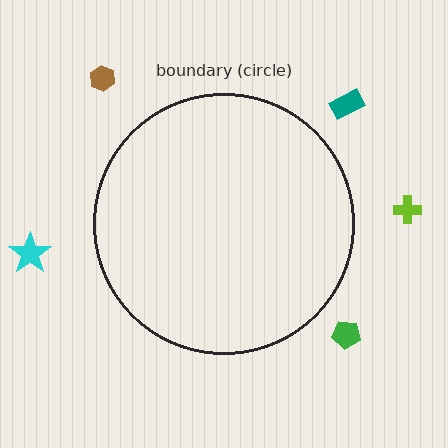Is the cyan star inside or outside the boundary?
Outside.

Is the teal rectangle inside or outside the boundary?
Outside.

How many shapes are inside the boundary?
0 inside, 5 outside.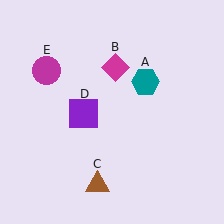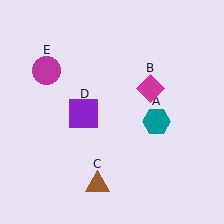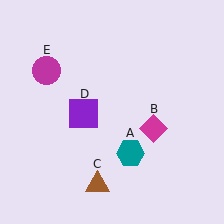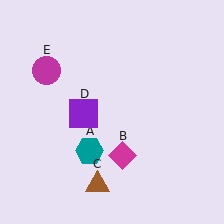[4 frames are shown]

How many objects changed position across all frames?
2 objects changed position: teal hexagon (object A), magenta diamond (object B).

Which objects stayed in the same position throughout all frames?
Brown triangle (object C) and purple square (object D) and magenta circle (object E) remained stationary.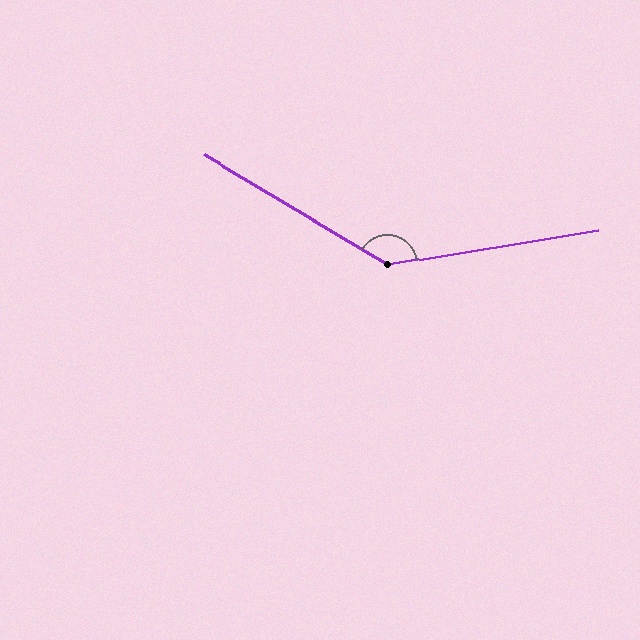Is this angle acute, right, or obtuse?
It is obtuse.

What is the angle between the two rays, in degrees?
Approximately 140 degrees.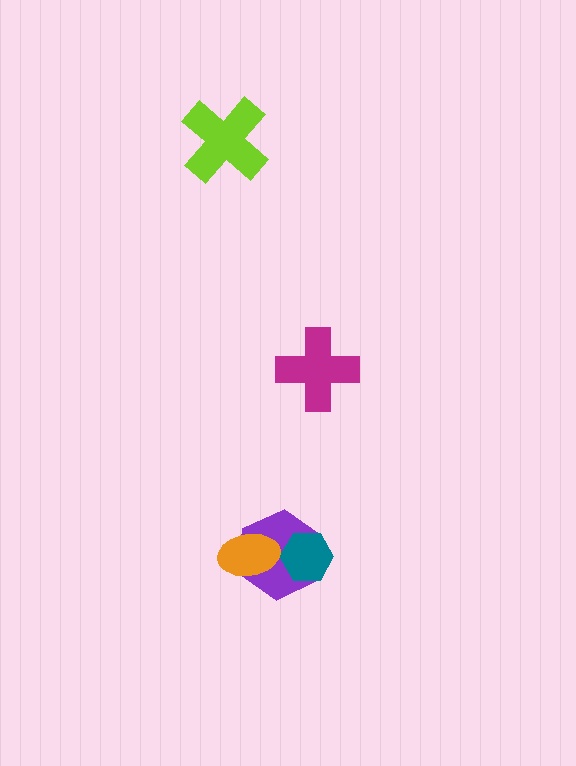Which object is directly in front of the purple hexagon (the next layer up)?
The teal hexagon is directly in front of the purple hexagon.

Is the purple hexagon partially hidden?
Yes, it is partially covered by another shape.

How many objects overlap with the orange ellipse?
1 object overlaps with the orange ellipse.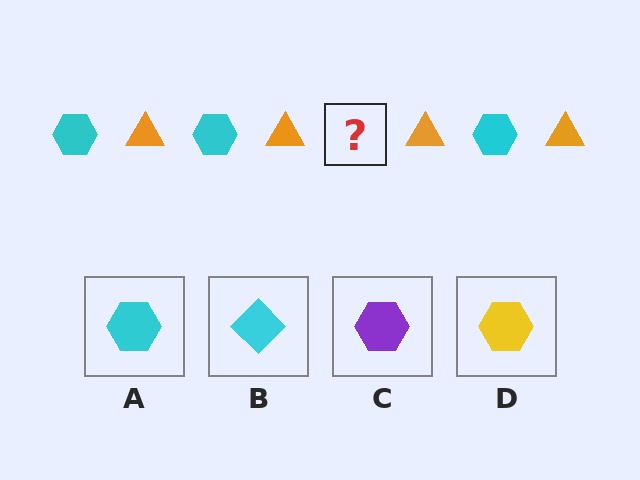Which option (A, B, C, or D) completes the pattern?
A.